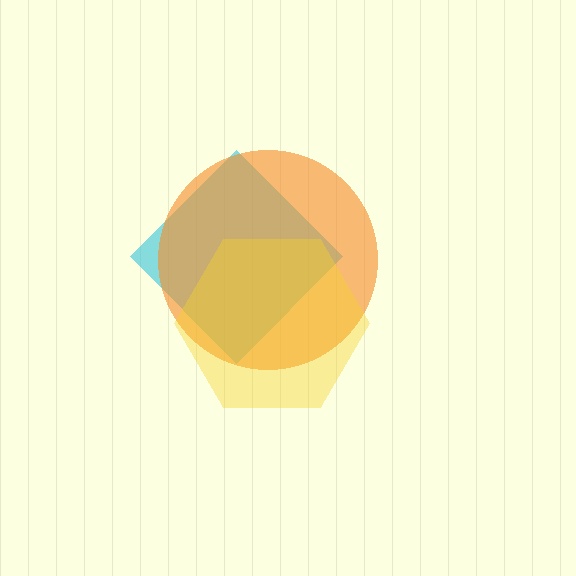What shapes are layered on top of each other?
The layered shapes are: a cyan diamond, an orange circle, a yellow hexagon.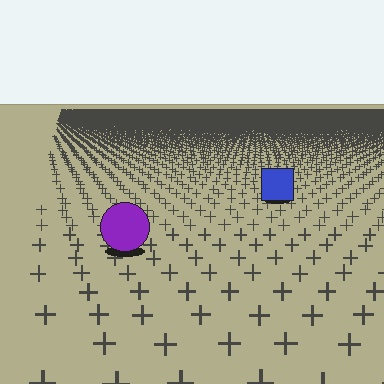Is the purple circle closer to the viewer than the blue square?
Yes. The purple circle is closer — you can tell from the texture gradient: the ground texture is coarser near it.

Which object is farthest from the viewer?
The blue square is farthest from the viewer. It appears smaller and the ground texture around it is denser.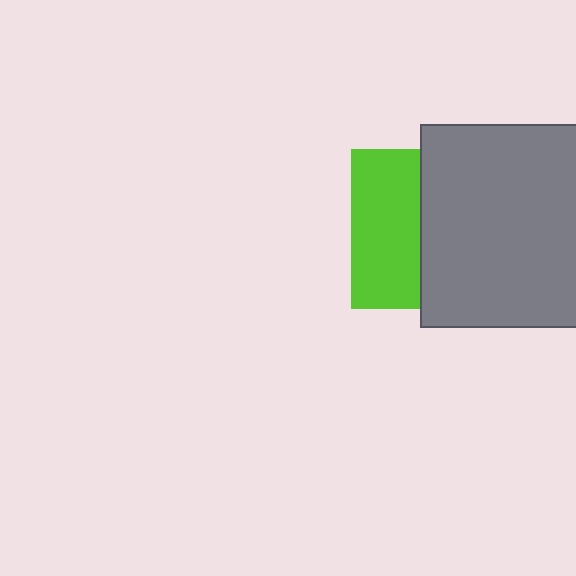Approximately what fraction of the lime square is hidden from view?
Roughly 57% of the lime square is hidden behind the gray square.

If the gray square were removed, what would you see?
You would see the complete lime square.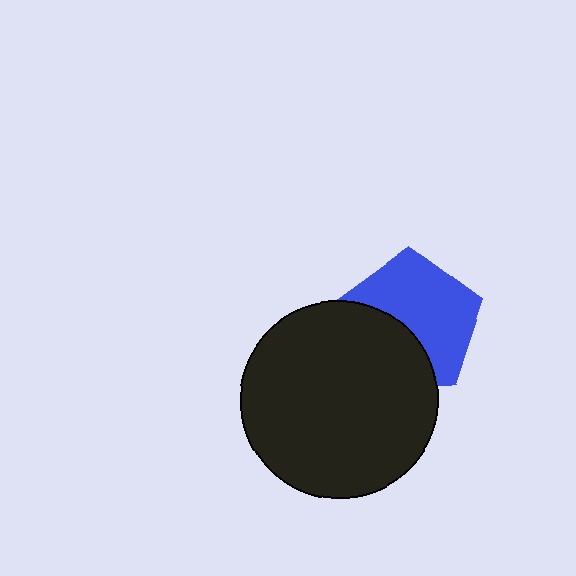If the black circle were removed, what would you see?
You would see the complete blue pentagon.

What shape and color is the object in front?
The object in front is a black circle.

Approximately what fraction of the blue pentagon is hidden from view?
Roughly 38% of the blue pentagon is hidden behind the black circle.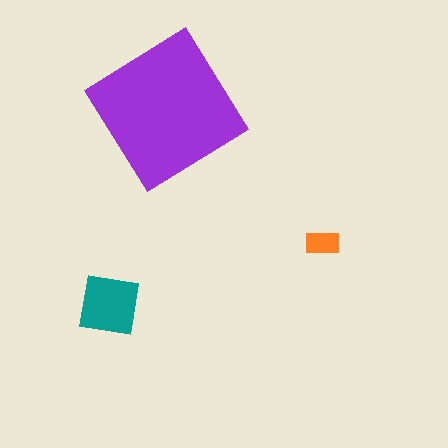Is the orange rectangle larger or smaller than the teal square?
Smaller.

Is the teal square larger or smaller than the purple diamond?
Smaller.